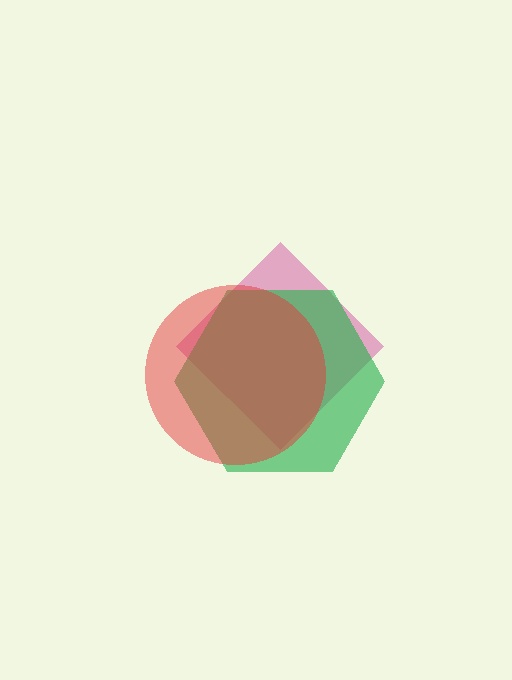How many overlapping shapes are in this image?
There are 3 overlapping shapes in the image.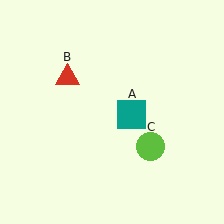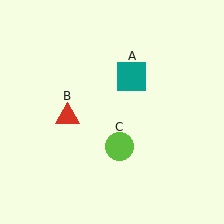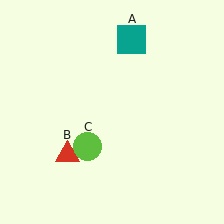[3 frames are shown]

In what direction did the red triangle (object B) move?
The red triangle (object B) moved down.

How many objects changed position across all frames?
3 objects changed position: teal square (object A), red triangle (object B), lime circle (object C).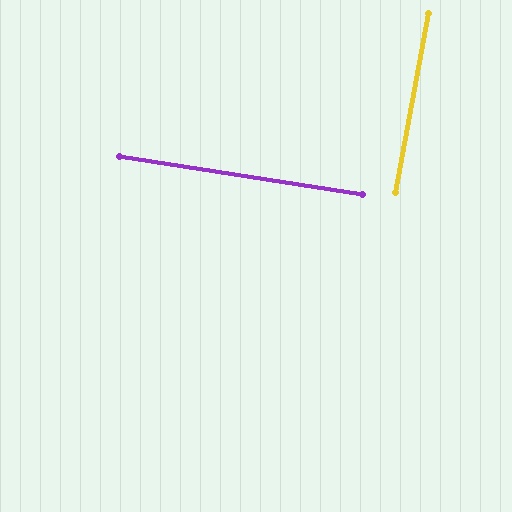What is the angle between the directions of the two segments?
Approximately 88 degrees.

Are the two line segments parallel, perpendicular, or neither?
Perpendicular — they meet at approximately 88°.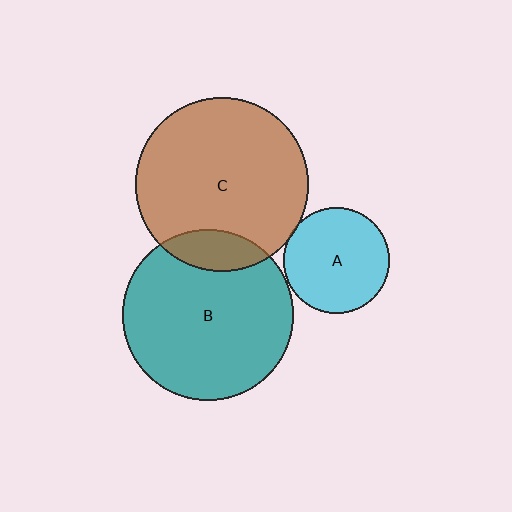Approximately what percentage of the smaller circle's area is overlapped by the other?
Approximately 5%.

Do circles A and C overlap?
Yes.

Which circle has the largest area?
Circle C (brown).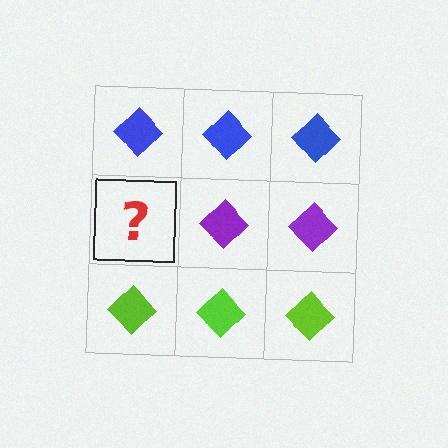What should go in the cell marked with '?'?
The missing cell should contain a purple diamond.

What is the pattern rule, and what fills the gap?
The rule is that each row has a consistent color. The gap should be filled with a purple diamond.